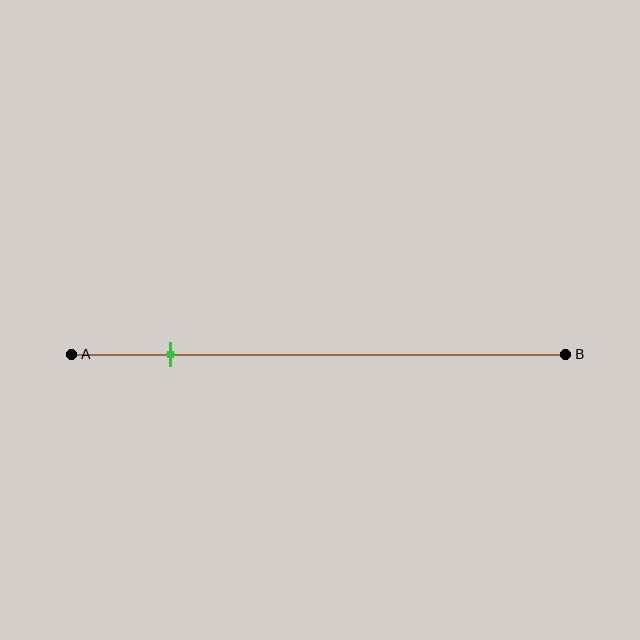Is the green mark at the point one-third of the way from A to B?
No, the mark is at about 20% from A, not at the 33% one-third point.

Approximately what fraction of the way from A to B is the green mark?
The green mark is approximately 20% of the way from A to B.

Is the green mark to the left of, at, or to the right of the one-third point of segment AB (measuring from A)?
The green mark is to the left of the one-third point of segment AB.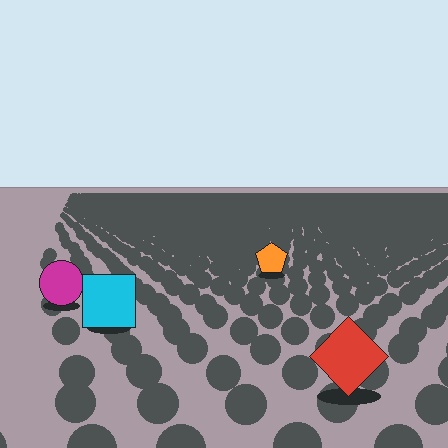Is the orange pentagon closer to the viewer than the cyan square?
No. The cyan square is closer — you can tell from the texture gradient: the ground texture is coarser near it.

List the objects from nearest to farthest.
From nearest to farthest: the red diamond, the cyan square, the magenta circle, the orange pentagon.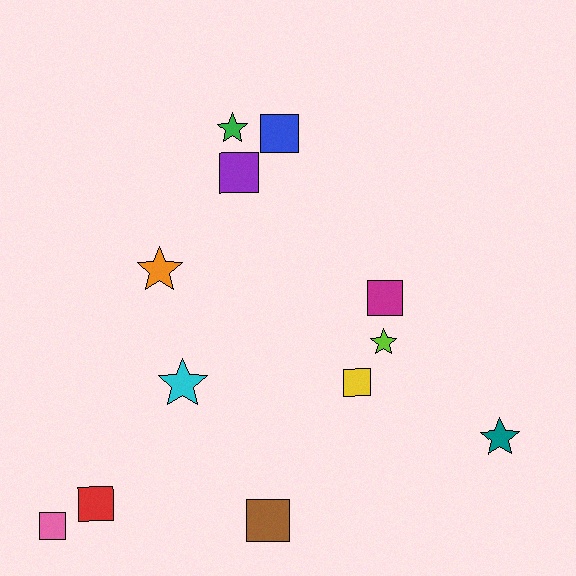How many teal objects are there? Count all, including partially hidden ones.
There is 1 teal object.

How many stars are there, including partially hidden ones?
There are 5 stars.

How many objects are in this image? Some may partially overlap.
There are 12 objects.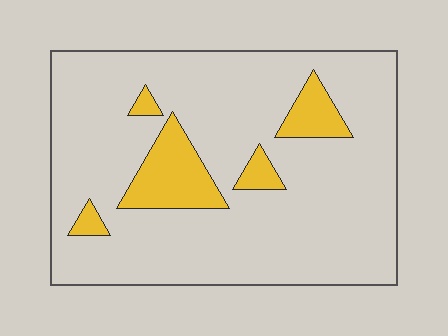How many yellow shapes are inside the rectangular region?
5.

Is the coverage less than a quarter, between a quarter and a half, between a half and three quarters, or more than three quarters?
Less than a quarter.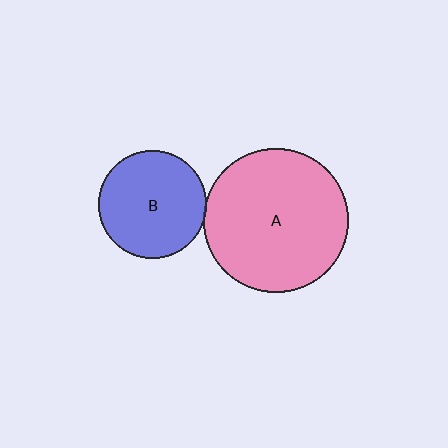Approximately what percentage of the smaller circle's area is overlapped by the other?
Approximately 5%.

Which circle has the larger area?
Circle A (pink).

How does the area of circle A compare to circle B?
Approximately 1.8 times.